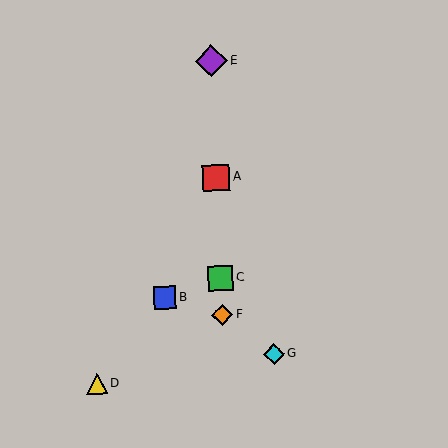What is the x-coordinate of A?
Object A is at x≈216.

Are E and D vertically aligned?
No, E is at x≈211 and D is at x≈97.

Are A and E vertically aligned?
Yes, both are at x≈216.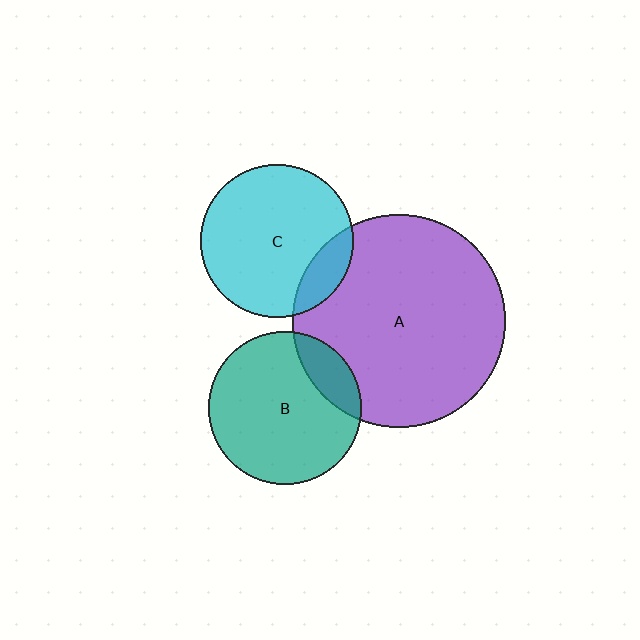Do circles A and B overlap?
Yes.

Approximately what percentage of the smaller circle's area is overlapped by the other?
Approximately 15%.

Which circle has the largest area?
Circle A (purple).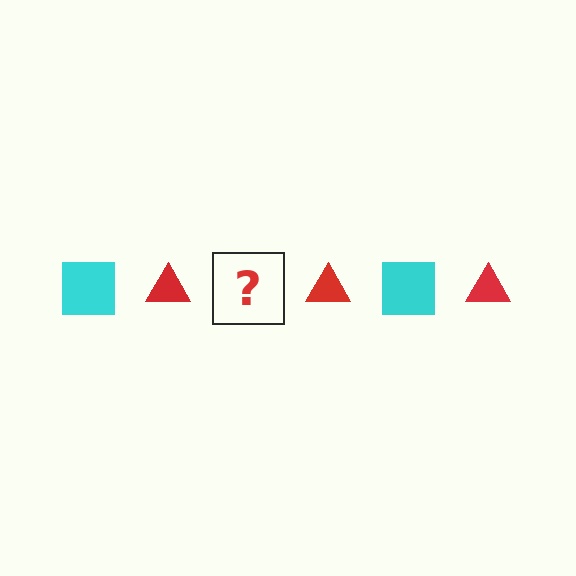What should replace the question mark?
The question mark should be replaced with a cyan square.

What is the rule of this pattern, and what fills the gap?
The rule is that the pattern alternates between cyan square and red triangle. The gap should be filled with a cyan square.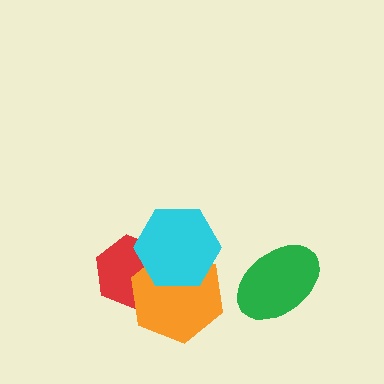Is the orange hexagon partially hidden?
Yes, it is partially covered by another shape.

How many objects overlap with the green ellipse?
0 objects overlap with the green ellipse.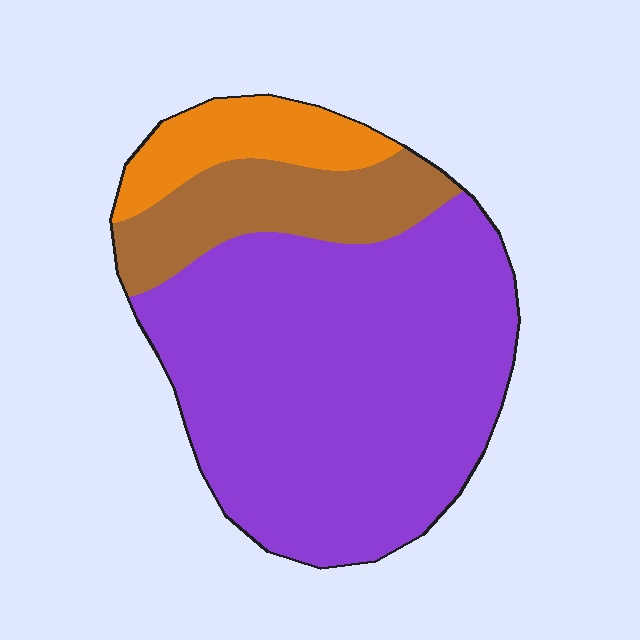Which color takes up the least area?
Orange, at roughly 10%.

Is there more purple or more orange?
Purple.